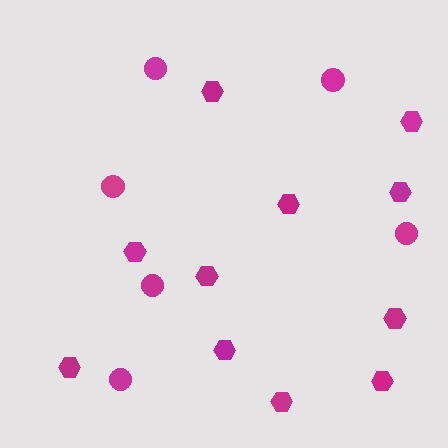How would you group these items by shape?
There are 2 groups: one group of hexagons (11) and one group of circles (6).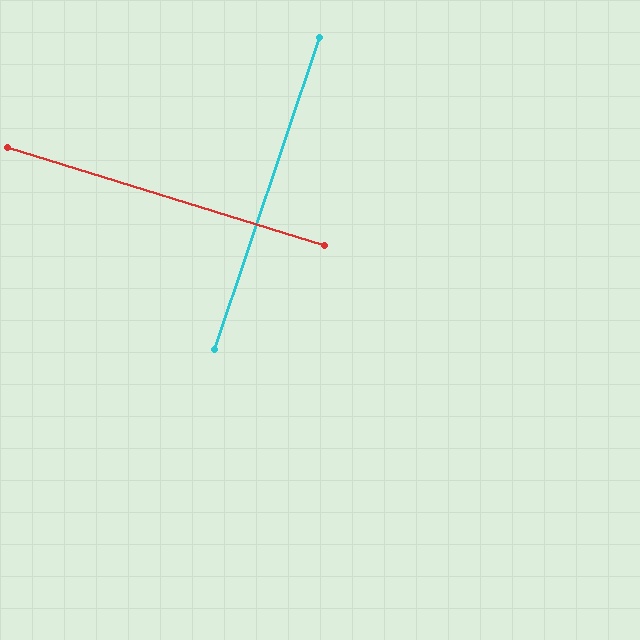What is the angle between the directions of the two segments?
Approximately 89 degrees.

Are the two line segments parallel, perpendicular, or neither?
Perpendicular — they meet at approximately 89°.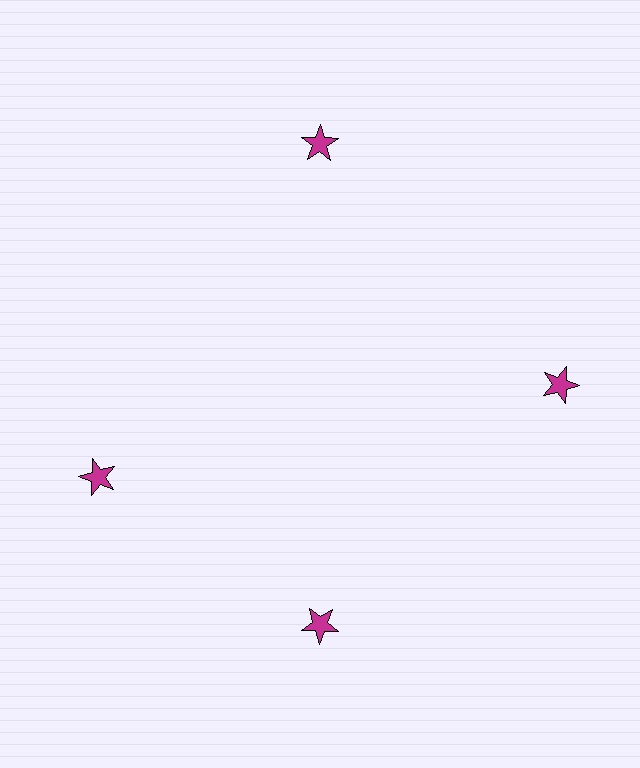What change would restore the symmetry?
The symmetry would be restored by rotating it back into even spacing with its neighbors so that all 4 stars sit at equal angles and equal distance from the center.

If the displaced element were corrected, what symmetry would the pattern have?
It would have 4-fold rotational symmetry — the pattern would map onto itself every 90 degrees.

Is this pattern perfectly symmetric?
No. The 4 magenta stars are arranged in a ring, but one element near the 9 o'clock position is rotated out of alignment along the ring, breaking the 4-fold rotational symmetry.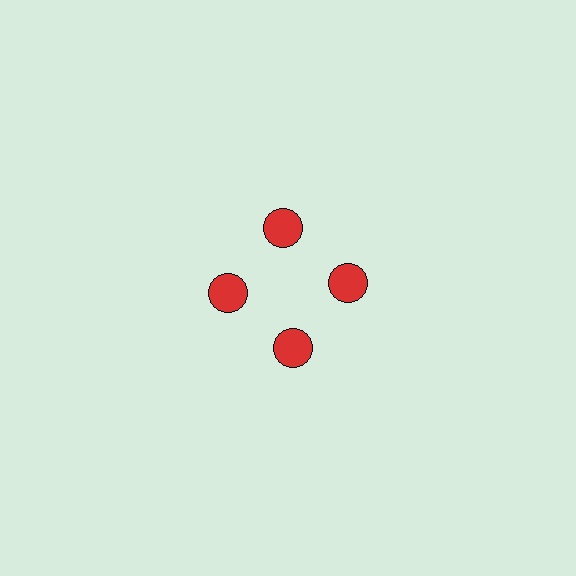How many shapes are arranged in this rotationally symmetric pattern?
There are 4 shapes, arranged in 4 groups of 1.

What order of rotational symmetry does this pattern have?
This pattern has 4-fold rotational symmetry.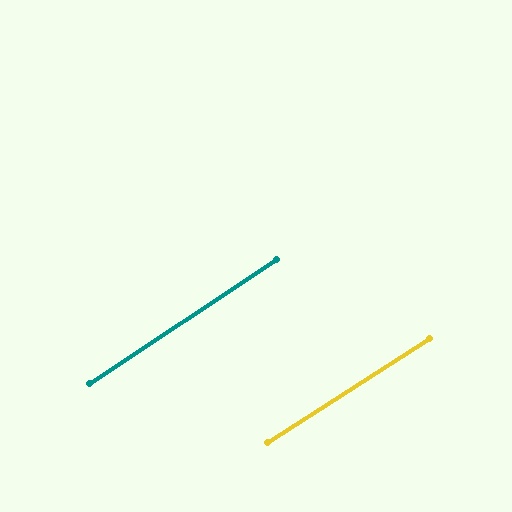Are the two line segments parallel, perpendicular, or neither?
Parallel — their directions differ by only 0.9°.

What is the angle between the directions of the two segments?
Approximately 1 degree.